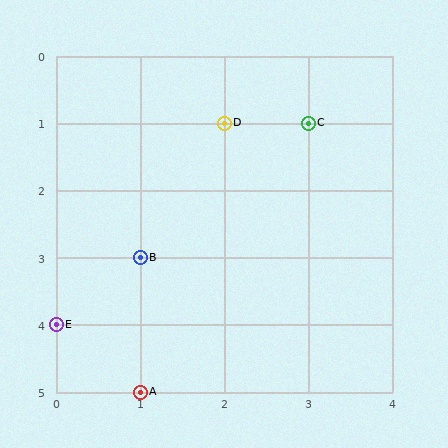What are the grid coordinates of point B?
Point B is at grid coordinates (1, 3).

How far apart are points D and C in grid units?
Points D and C are 1 column apart.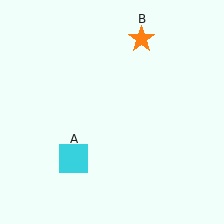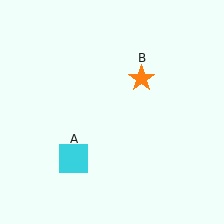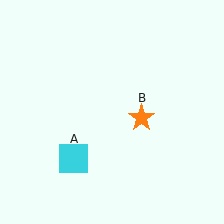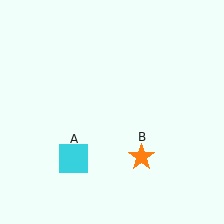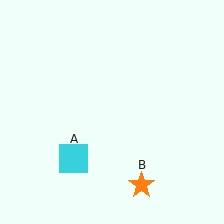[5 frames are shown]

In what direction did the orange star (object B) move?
The orange star (object B) moved down.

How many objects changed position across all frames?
1 object changed position: orange star (object B).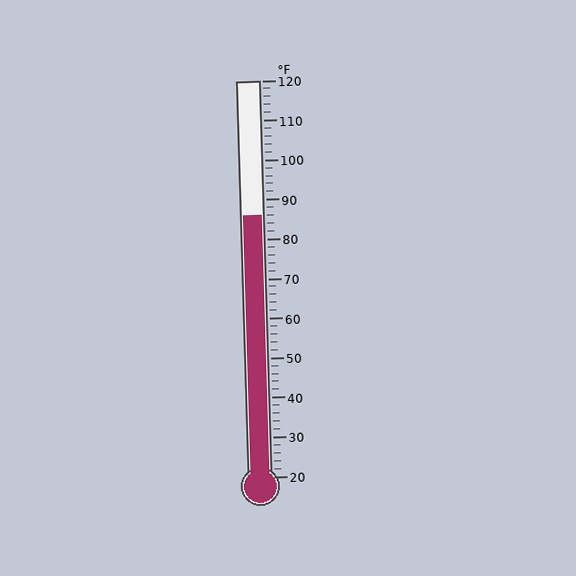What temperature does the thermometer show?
The thermometer shows approximately 86°F.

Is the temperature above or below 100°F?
The temperature is below 100°F.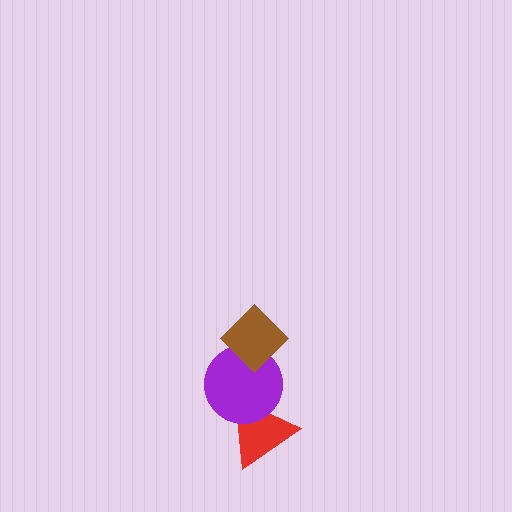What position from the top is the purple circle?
The purple circle is 2nd from the top.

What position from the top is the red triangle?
The red triangle is 3rd from the top.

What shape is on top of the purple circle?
The brown diamond is on top of the purple circle.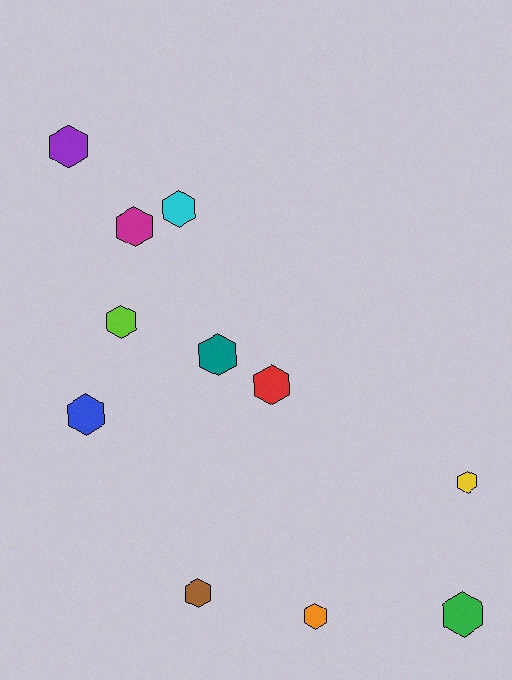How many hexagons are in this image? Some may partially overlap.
There are 11 hexagons.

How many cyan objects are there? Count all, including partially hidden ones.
There is 1 cyan object.